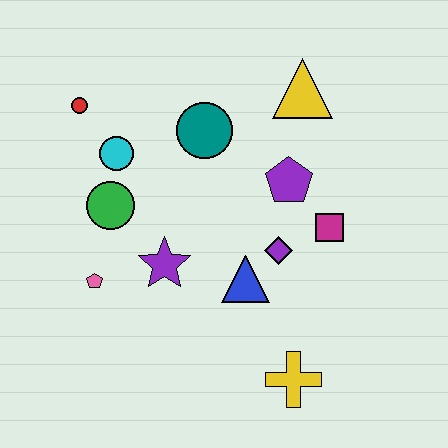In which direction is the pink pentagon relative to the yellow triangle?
The pink pentagon is to the left of the yellow triangle.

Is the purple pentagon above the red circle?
No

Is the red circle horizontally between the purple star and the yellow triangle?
No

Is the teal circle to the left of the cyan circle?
No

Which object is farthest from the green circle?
The yellow cross is farthest from the green circle.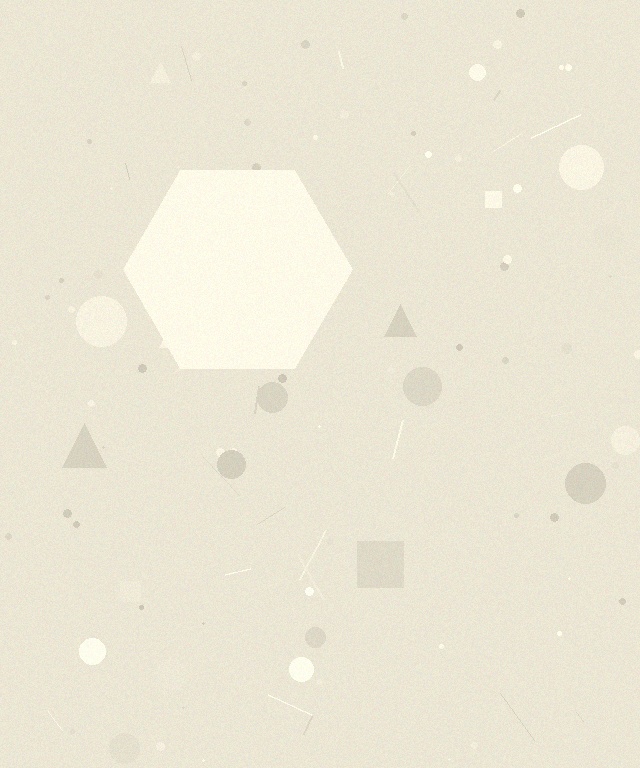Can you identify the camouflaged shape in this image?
The camouflaged shape is a hexagon.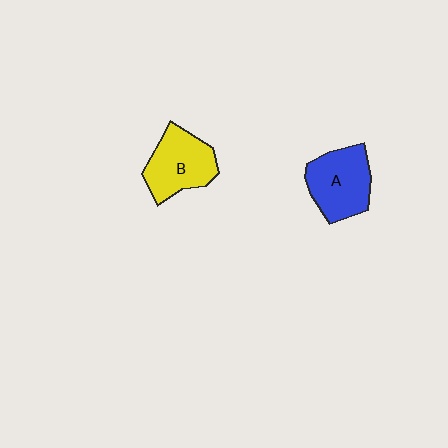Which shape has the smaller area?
Shape B (yellow).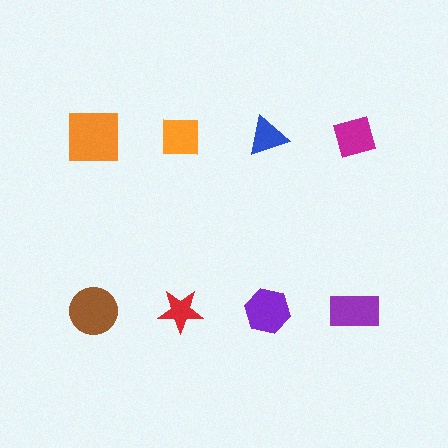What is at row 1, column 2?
An orange square.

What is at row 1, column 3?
A blue triangle.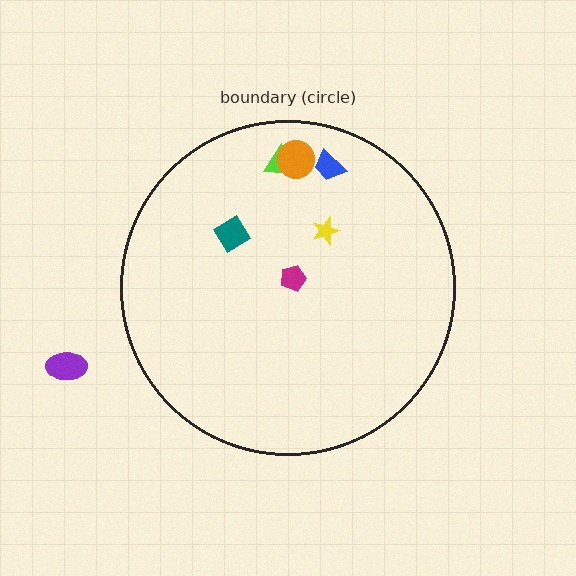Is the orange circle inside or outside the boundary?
Inside.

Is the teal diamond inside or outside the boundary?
Inside.